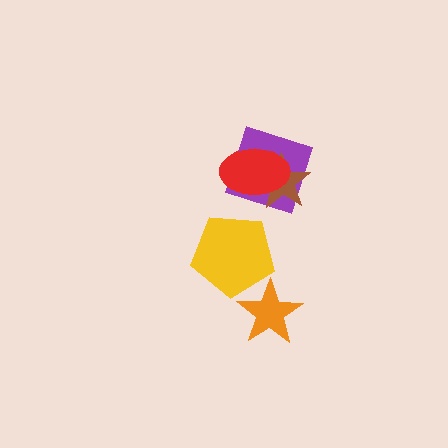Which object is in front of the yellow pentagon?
The orange star is in front of the yellow pentagon.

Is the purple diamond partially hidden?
Yes, it is partially covered by another shape.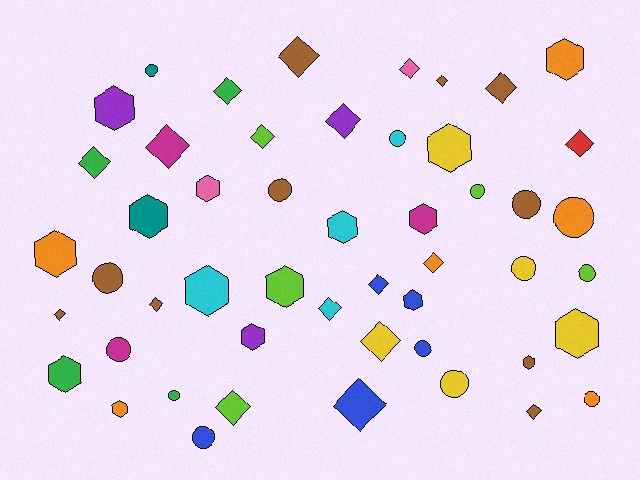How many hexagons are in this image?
There are 16 hexagons.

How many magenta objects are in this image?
There are 3 magenta objects.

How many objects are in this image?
There are 50 objects.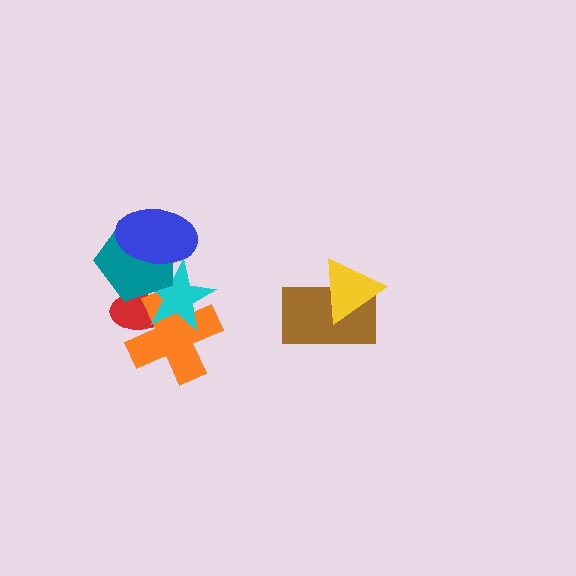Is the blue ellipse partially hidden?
No, no other shape covers it.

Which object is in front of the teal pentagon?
The blue ellipse is in front of the teal pentagon.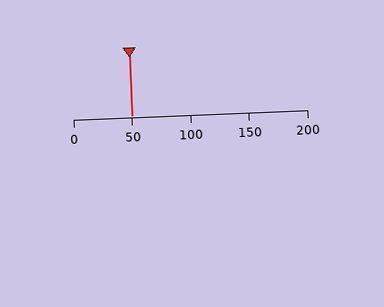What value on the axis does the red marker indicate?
The marker indicates approximately 50.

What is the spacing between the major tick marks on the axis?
The major ticks are spaced 50 apart.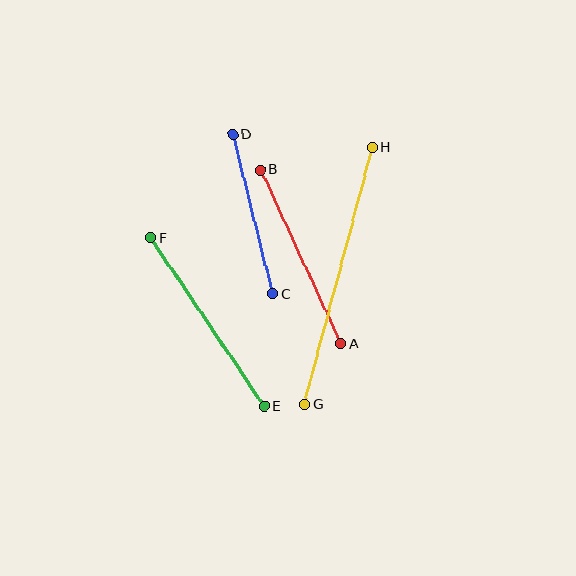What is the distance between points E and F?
The distance is approximately 203 pixels.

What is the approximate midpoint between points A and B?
The midpoint is at approximately (301, 257) pixels.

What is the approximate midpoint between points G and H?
The midpoint is at approximately (338, 276) pixels.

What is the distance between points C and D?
The distance is approximately 165 pixels.